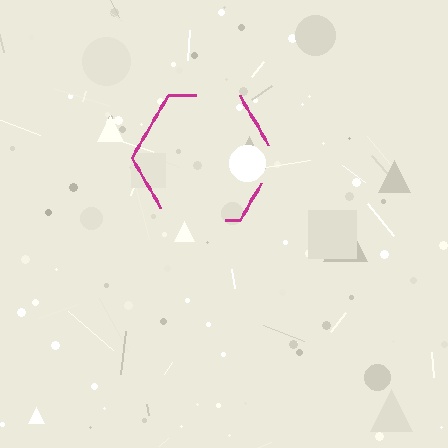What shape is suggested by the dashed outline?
The dashed outline suggests a hexagon.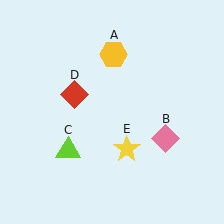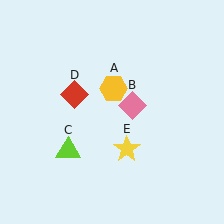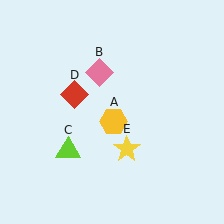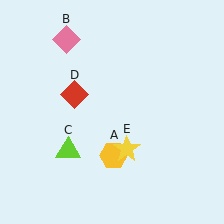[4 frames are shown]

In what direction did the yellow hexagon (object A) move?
The yellow hexagon (object A) moved down.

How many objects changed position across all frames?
2 objects changed position: yellow hexagon (object A), pink diamond (object B).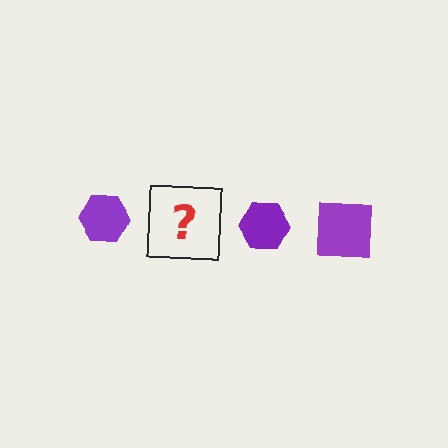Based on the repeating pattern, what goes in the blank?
The blank should be a purple square.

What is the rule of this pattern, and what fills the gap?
The rule is that the pattern cycles through hexagon, square shapes in purple. The gap should be filled with a purple square.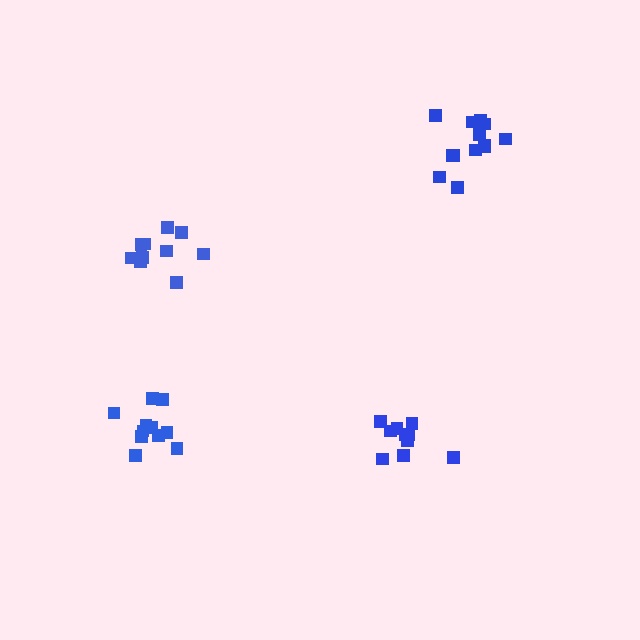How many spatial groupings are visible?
There are 4 spatial groupings.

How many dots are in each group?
Group 1: 10 dots, Group 2: 14 dots, Group 3: 10 dots, Group 4: 11 dots (45 total).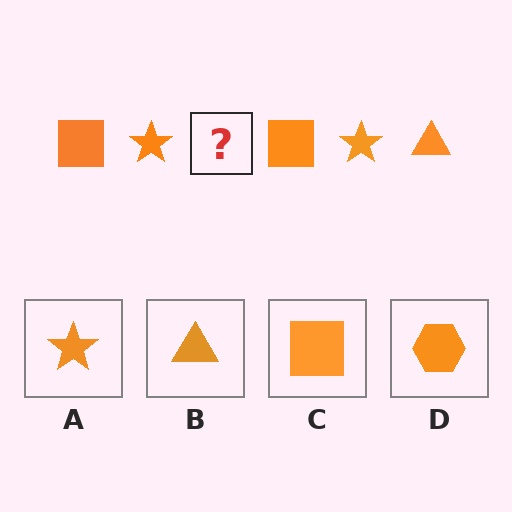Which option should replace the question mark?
Option B.